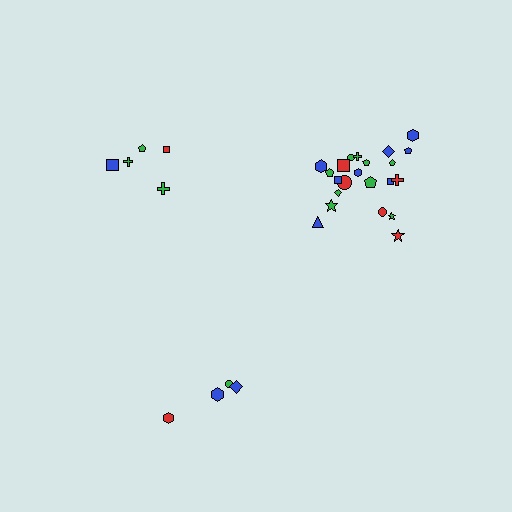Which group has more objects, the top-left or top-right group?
The top-right group.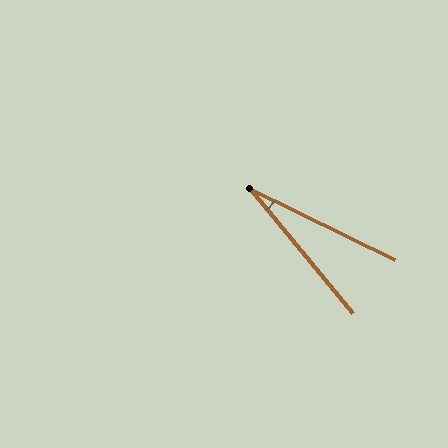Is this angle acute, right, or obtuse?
It is acute.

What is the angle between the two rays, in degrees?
Approximately 24 degrees.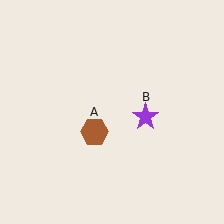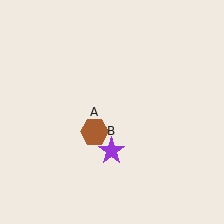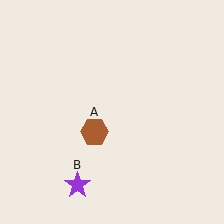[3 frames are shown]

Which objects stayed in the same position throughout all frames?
Brown hexagon (object A) remained stationary.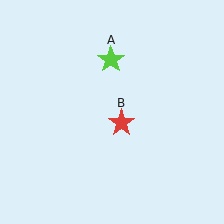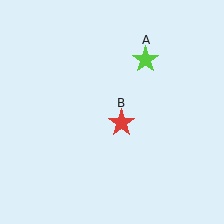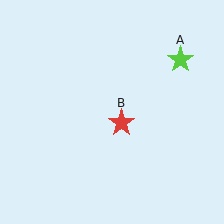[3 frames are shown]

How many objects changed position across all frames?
1 object changed position: lime star (object A).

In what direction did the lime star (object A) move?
The lime star (object A) moved right.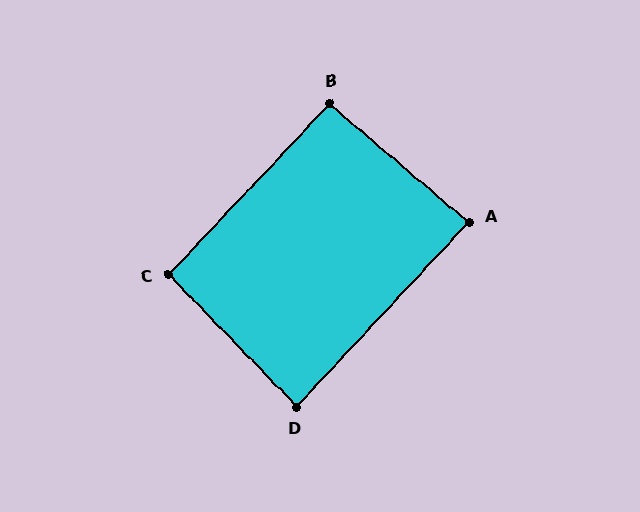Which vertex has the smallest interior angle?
D, at approximately 87 degrees.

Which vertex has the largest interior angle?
B, at approximately 93 degrees.